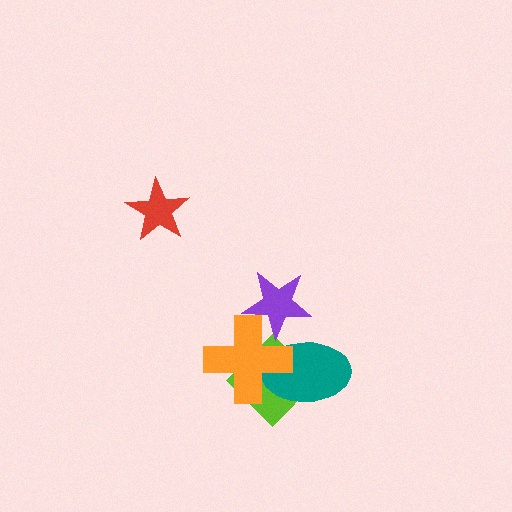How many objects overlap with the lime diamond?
2 objects overlap with the lime diamond.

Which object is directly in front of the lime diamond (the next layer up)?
The teal ellipse is directly in front of the lime diamond.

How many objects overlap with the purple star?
1 object overlaps with the purple star.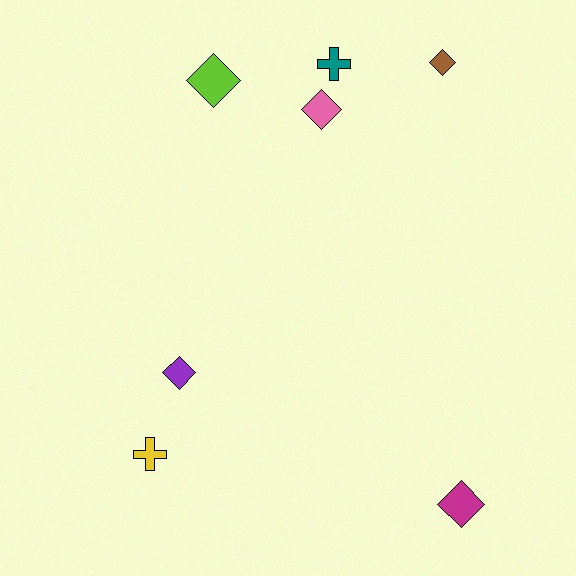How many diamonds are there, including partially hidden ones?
There are 5 diamonds.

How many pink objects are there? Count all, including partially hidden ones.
There is 1 pink object.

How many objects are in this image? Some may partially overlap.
There are 7 objects.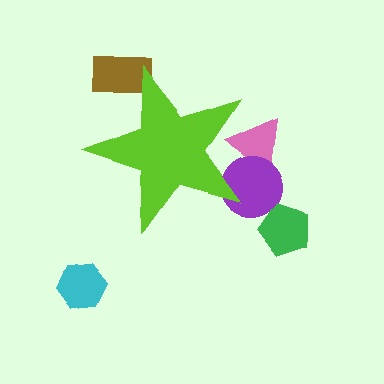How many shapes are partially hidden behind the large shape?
3 shapes are partially hidden.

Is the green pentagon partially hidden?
No, the green pentagon is fully visible.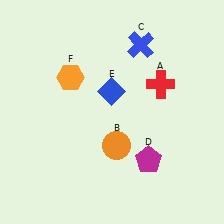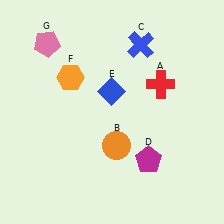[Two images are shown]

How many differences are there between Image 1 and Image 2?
There is 1 difference between the two images.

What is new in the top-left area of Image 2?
A pink pentagon (G) was added in the top-left area of Image 2.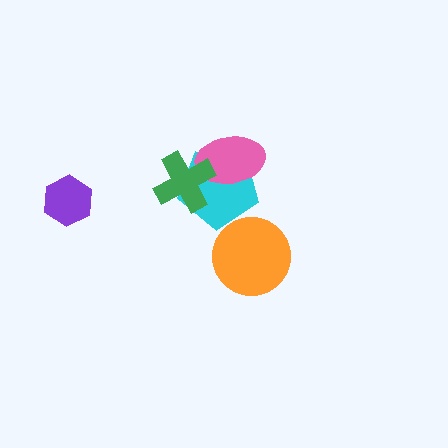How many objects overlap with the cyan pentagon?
2 objects overlap with the cyan pentagon.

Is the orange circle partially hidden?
No, no other shape covers it.